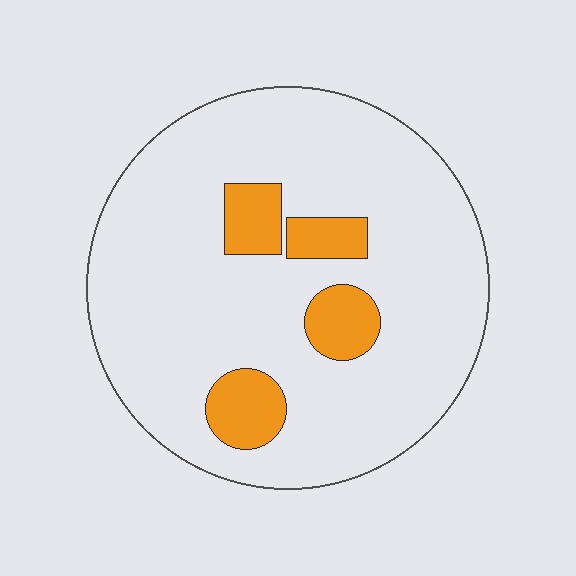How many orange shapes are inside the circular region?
4.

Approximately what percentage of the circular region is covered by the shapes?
Approximately 15%.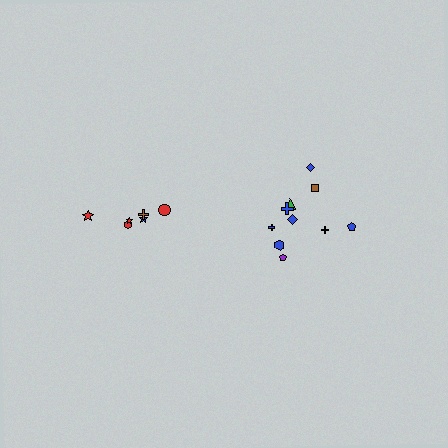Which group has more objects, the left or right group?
The right group.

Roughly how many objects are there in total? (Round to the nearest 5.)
Roughly 15 objects in total.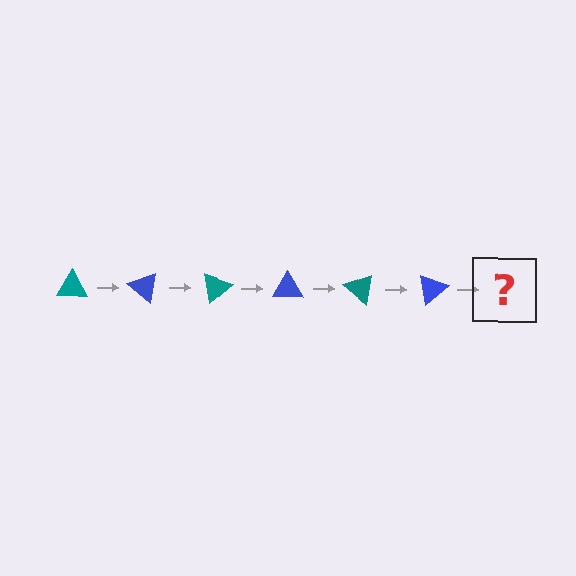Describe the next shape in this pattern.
It should be a teal triangle, rotated 240 degrees from the start.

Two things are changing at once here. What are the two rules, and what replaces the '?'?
The two rules are that it rotates 40 degrees each step and the color cycles through teal and blue. The '?' should be a teal triangle, rotated 240 degrees from the start.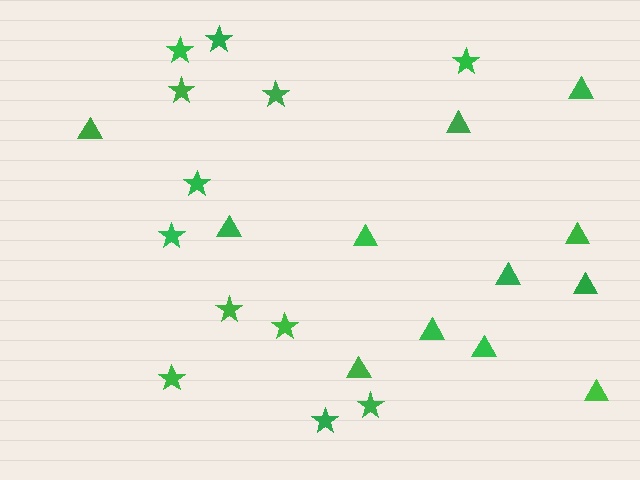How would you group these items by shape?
There are 2 groups: one group of stars (12) and one group of triangles (12).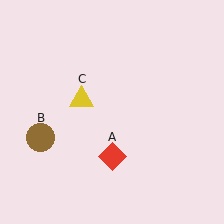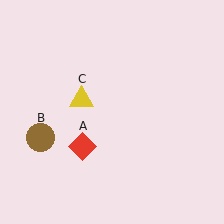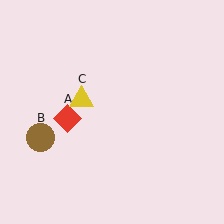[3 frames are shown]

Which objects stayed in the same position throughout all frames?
Brown circle (object B) and yellow triangle (object C) remained stationary.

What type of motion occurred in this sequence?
The red diamond (object A) rotated clockwise around the center of the scene.